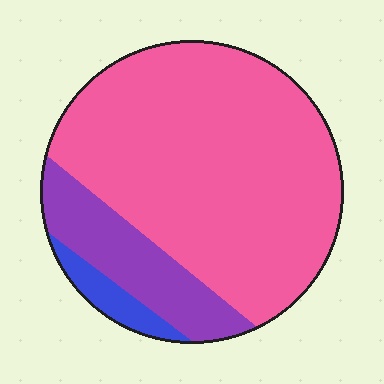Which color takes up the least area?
Blue, at roughly 5%.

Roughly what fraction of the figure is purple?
Purple covers around 20% of the figure.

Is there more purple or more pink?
Pink.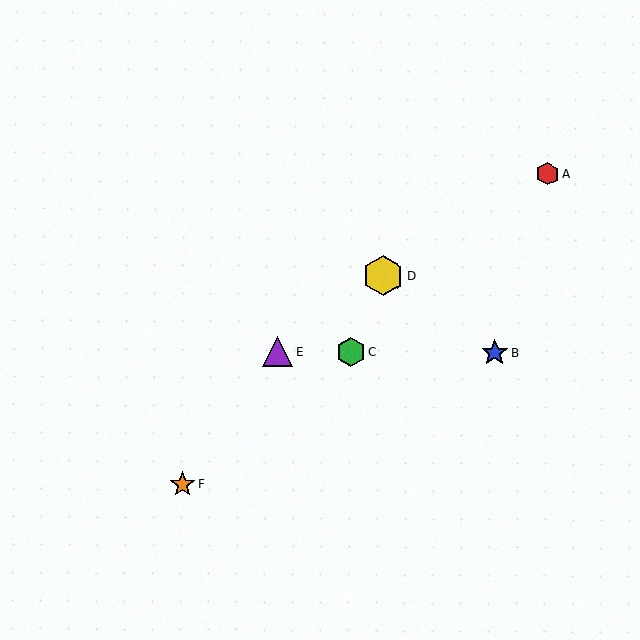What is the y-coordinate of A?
Object A is at y≈174.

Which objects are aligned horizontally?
Objects B, C, E are aligned horizontally.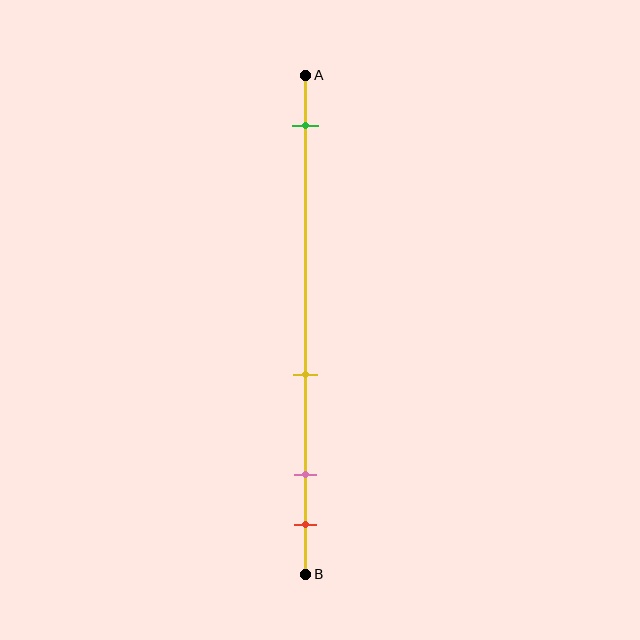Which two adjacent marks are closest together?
The pink and red marks are the closest adjacent pair.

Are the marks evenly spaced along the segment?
No, the marks are not evenly spaced.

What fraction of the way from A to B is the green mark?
The green mark is approximately 10% (0.1) of the way from A to B.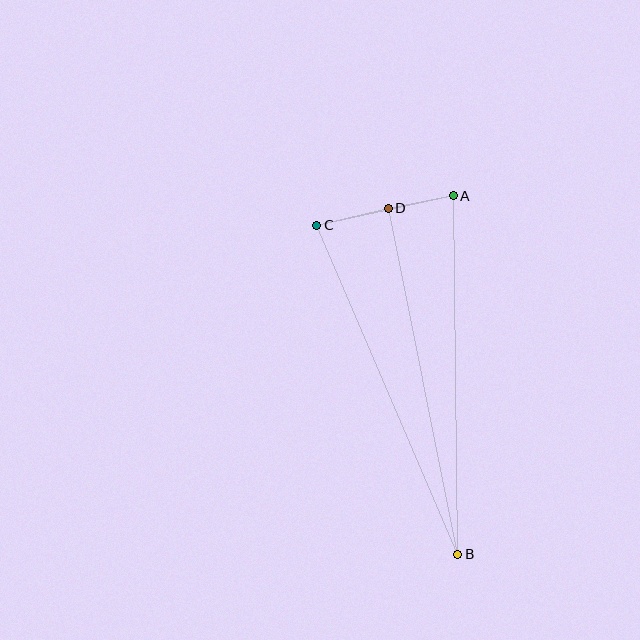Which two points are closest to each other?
Points A and D are closest to each other.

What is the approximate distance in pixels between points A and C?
The distance between A and C is approximately 139 pixels.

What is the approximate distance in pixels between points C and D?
The distance between C and D is approximately 74 pixels.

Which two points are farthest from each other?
Points A and B are farthest from each other.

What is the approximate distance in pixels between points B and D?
The distance between B and D is approximately 353 pixels.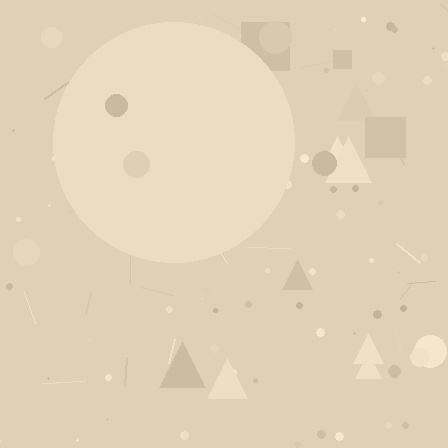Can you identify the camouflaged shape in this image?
The camouflaged shape is a circle.